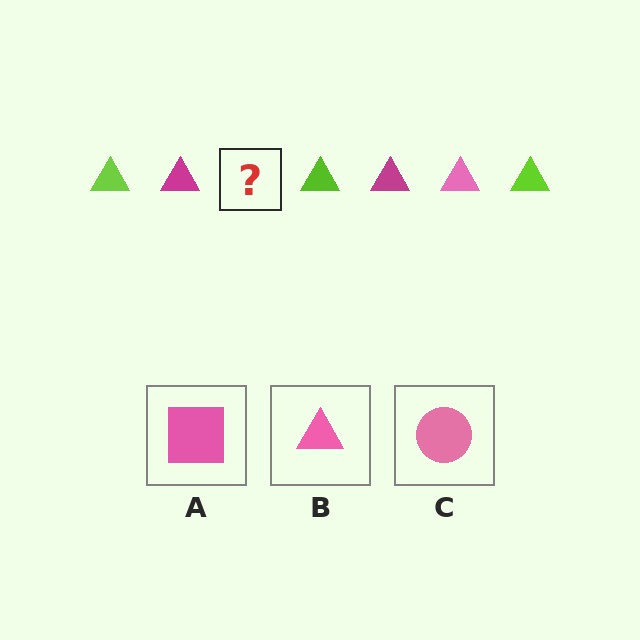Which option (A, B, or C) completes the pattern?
B.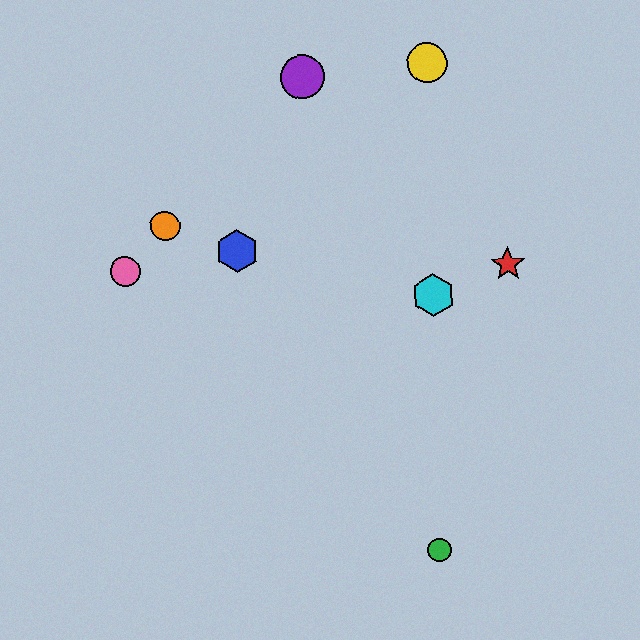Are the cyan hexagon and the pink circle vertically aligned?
No, the cyan hexagon is at x≈433 and the pink circle is at x≈125.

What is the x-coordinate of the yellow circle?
The yellow circle is at x≈427.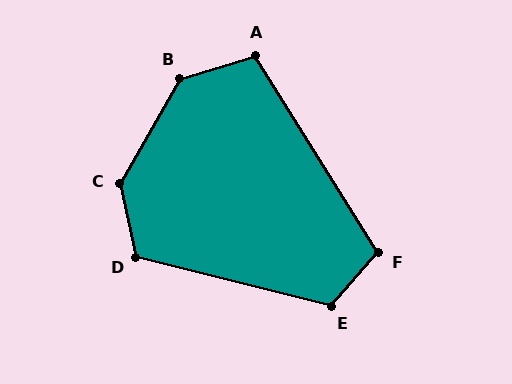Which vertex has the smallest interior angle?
A, at approximately 105 degrees.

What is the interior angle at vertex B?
Approximately 137 degrees (obtuse).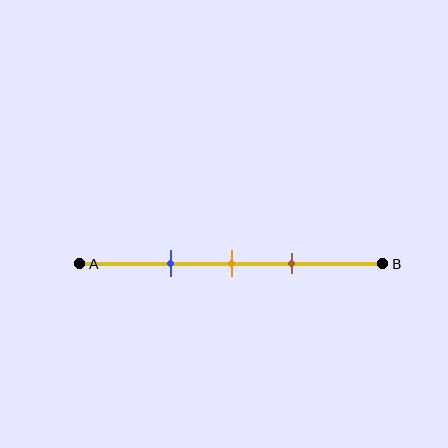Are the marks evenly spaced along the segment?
Yes, the marks are approximately evenly spaced.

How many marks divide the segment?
There are 3 marks dividing the segment.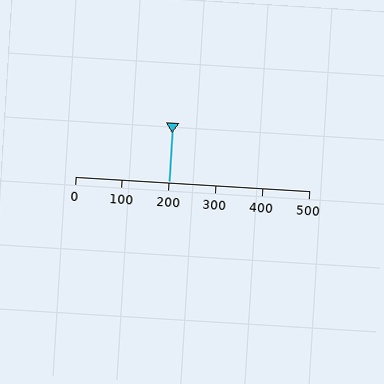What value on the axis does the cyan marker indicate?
The marker indicates approximately 200.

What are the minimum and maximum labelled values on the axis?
The axis runs from 0 to 500.